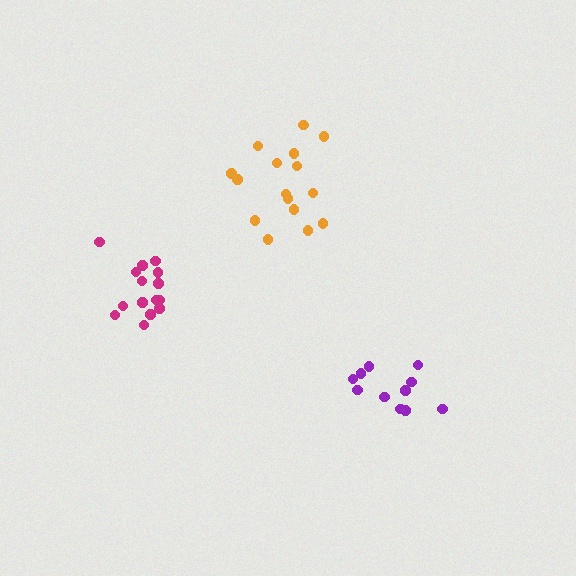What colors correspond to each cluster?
The clusters are colored: orange, magenta, purple.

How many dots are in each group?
Group 1: 16 dots, Group 2: 15 dots, Group 3: 11 dots (42 total).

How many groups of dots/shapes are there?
There are 3 groups.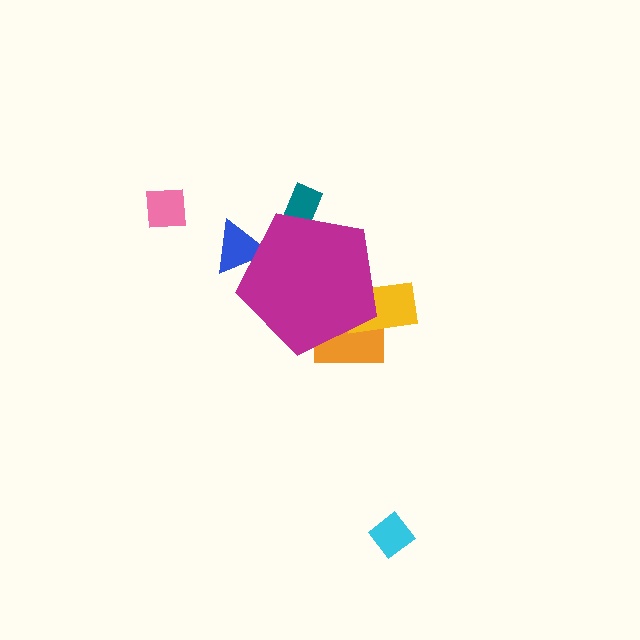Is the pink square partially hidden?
No, the pink square is fully visible.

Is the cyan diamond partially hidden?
No, the cyan diamond is fully visible.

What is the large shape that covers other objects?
A magenta pentagon.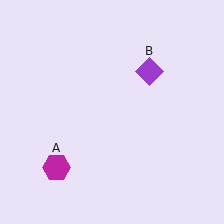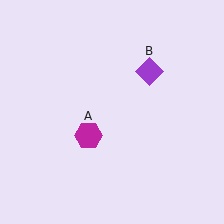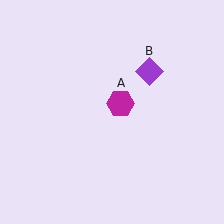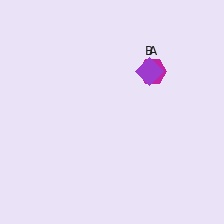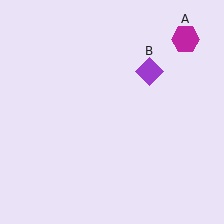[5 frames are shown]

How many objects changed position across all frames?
1 object changed position: magenta hexagon (object A).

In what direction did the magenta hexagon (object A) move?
The magenta hexagon (object A) moved up and to the right.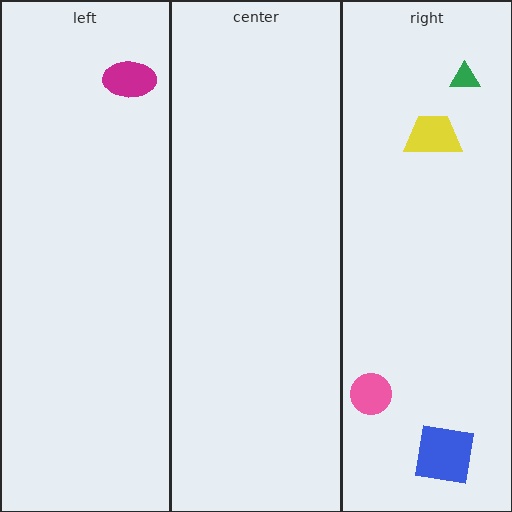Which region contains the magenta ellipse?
The left region.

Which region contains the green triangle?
The right region.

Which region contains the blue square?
The right region.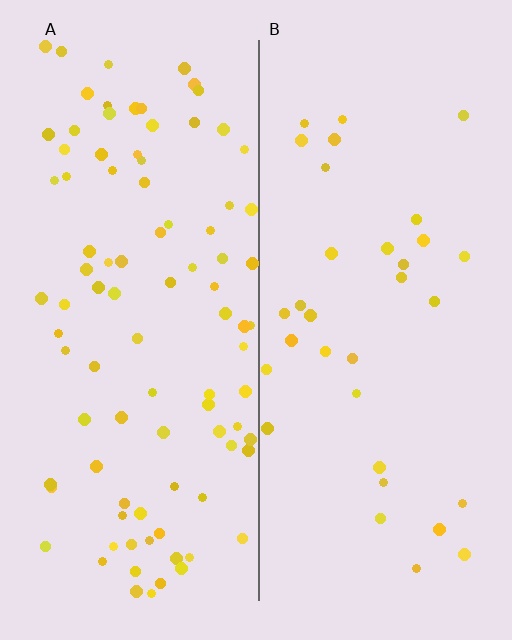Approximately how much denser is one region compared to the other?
Approximately 2.8× — region A over region B.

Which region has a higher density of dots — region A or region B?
A (the left).